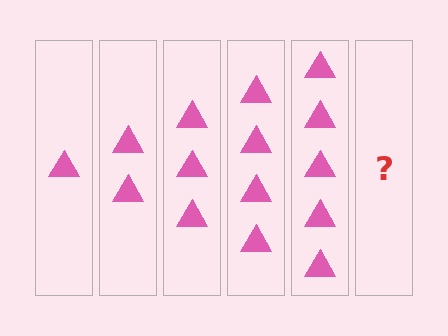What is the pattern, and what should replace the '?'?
The pattern is that each step adds one more triangle. The '?' should be 6 triangles.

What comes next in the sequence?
The next element should be 6 triangles.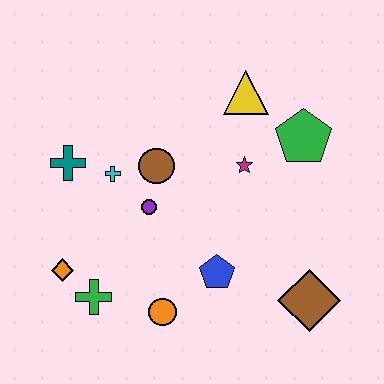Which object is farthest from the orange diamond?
The green pentagon is farthest from the orange diamond.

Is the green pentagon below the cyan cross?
No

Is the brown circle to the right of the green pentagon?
No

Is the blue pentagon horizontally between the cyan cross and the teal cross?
No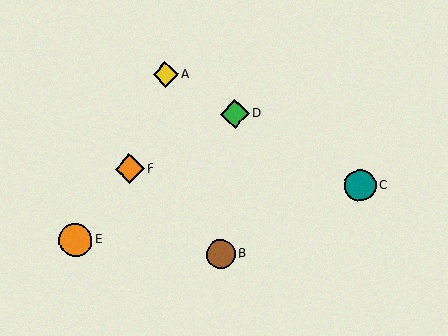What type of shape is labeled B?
Shape B is a brown circle.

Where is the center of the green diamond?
The center of the green diamond is at (235, 114).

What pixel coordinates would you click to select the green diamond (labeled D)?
Click at (235, 114) to select the green diamond D.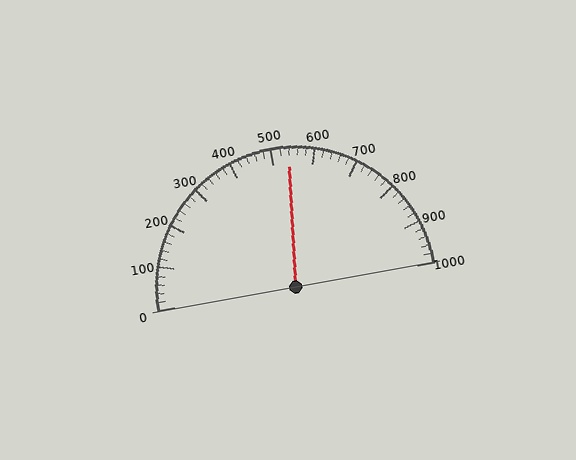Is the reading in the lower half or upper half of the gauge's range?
The reading is in the upper half of the range (0 to 1000).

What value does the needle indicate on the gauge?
The needle indicates approximately 540.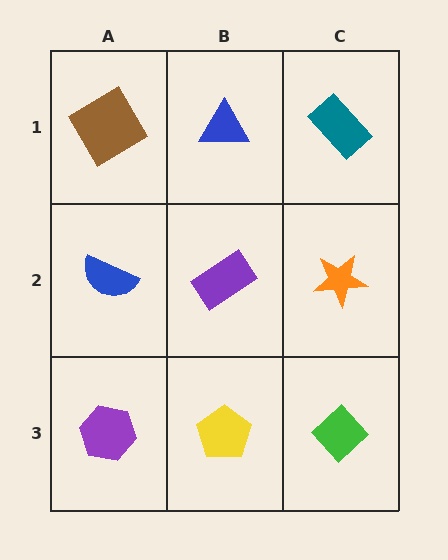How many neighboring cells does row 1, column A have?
2.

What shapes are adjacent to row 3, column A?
A blue semicircle (row 2, column A), a yellow pentagon (row 3, column B).